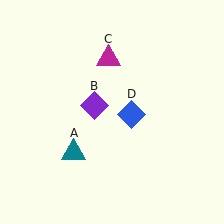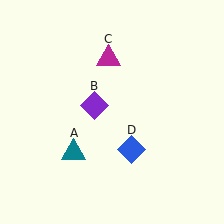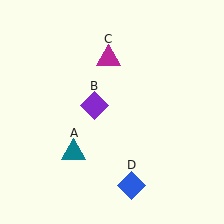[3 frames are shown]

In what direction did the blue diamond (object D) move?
The blue diamond (object D) moved down.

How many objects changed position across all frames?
1 object changed position: blue diamond (object D).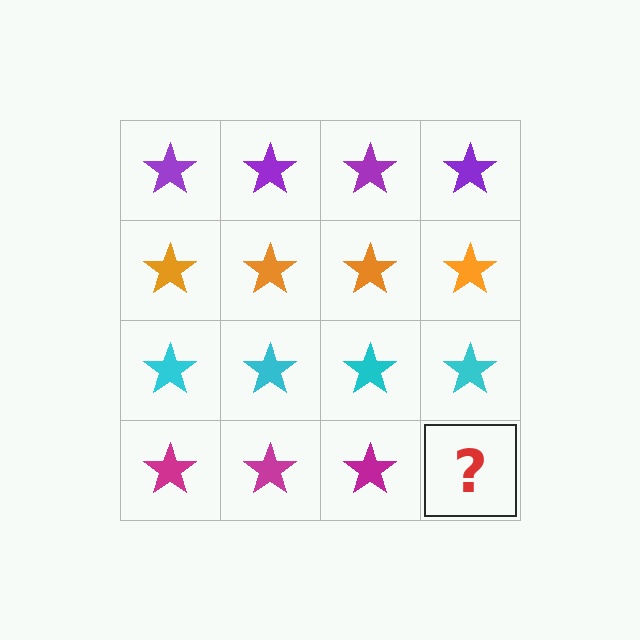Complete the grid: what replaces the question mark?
The question mark should be replaced with a magenta star.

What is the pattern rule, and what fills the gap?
The rule is that each row has a consistent color. The gap should be filled with a magenta star.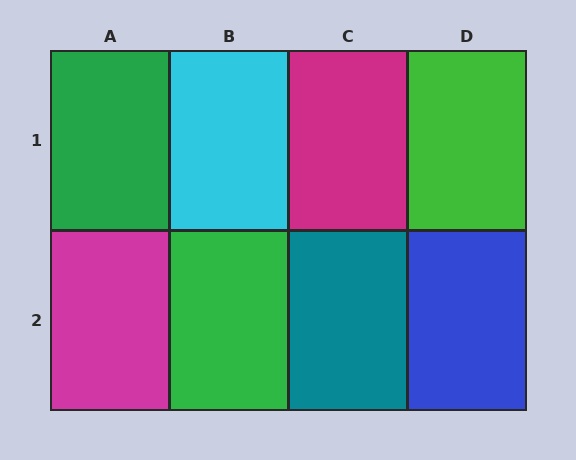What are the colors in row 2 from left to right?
Magenta, green, teal, blue.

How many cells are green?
3 cells are green.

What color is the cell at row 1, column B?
Cyan.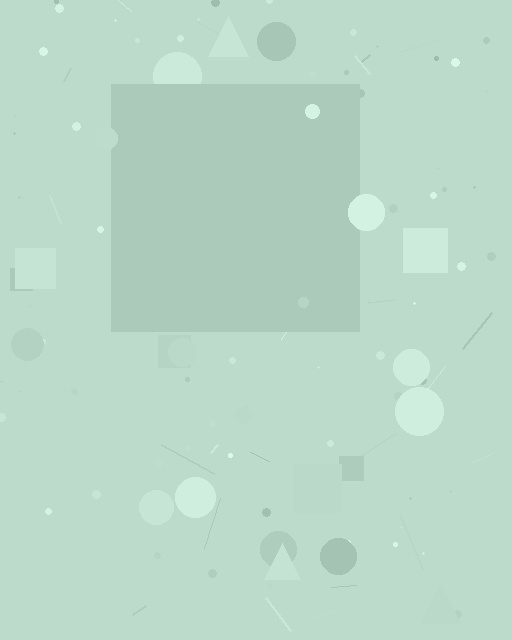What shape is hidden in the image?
A square is hidden in the image.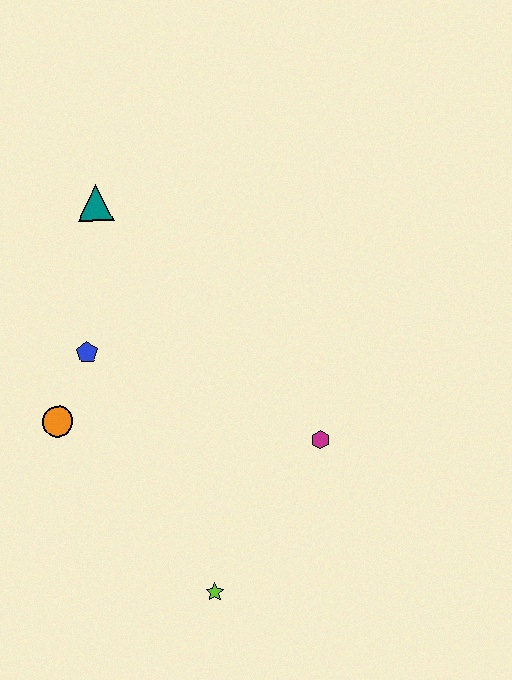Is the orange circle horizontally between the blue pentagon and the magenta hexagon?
No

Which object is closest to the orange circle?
The blue pentagon is closest to the orange circle.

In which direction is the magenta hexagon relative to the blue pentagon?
The magenta hexagon is to the right of the blue pentagon.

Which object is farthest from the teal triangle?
The lime star is farthest from the teal triangle.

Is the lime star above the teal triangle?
No